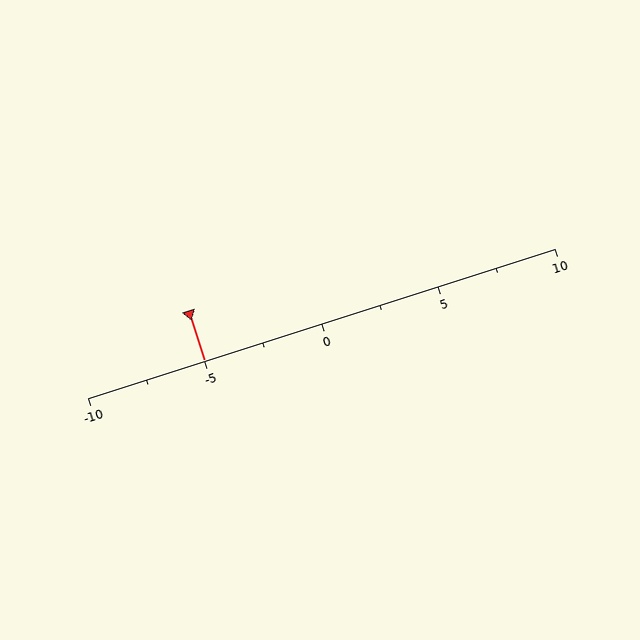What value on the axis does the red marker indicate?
The marker indicates approximately -5.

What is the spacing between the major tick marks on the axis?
The major ticks are spaced 5 apart.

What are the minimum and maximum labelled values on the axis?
The axis runs from -10 to 10.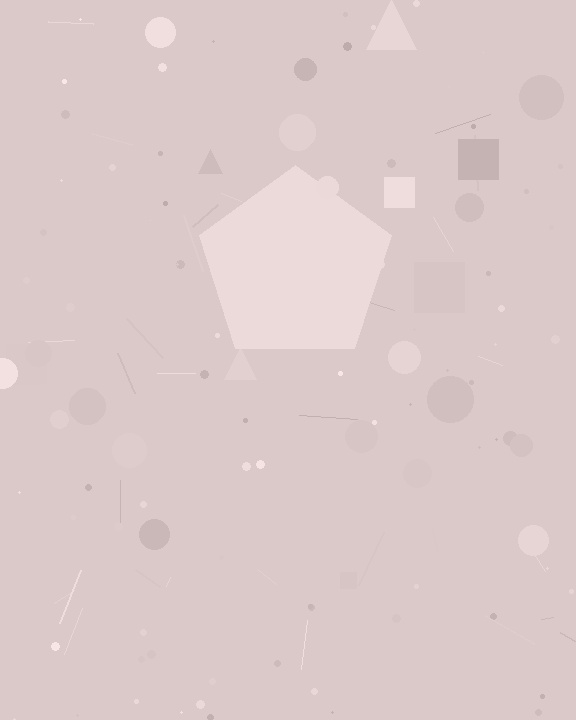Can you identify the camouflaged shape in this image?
The camouflaged shape is a pentagon.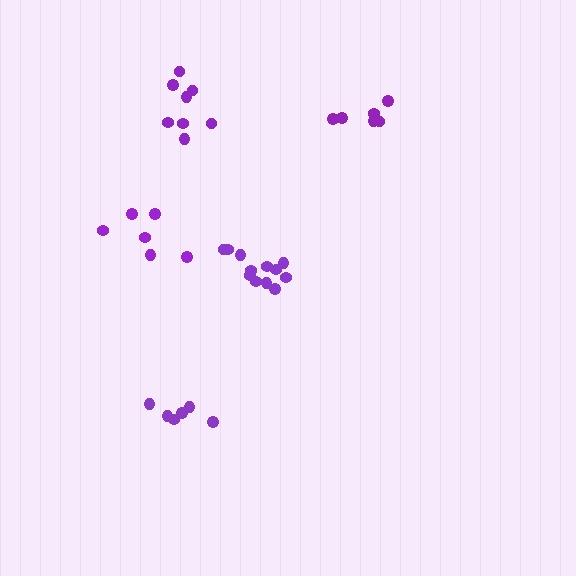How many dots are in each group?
Group 1: 6 dots, Group 2: 6 dots, Group 3: 12 dots, Group 4: 8 dots, Group 5: 6 dots (38 total).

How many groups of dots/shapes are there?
There are 5 groups.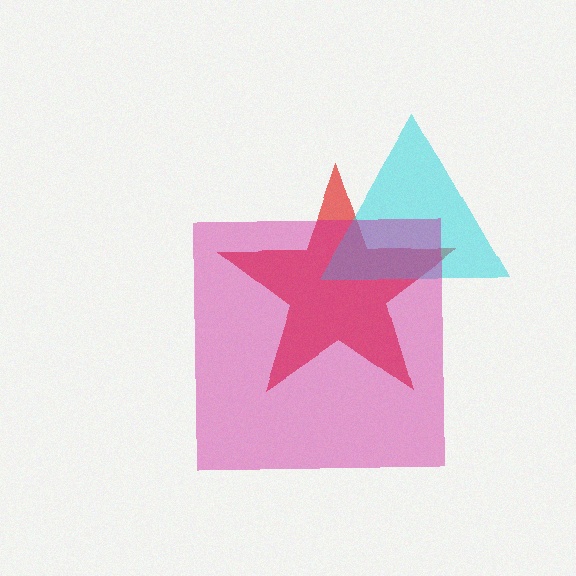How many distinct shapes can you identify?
There are 3 distinct shapes: a red star, a cyan triangle, a magenta square.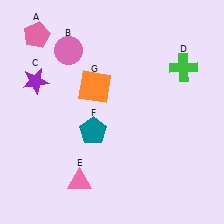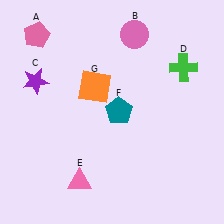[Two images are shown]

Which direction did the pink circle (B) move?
The pink circle (B) moved right.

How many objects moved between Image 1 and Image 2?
2 objects moved between the two images.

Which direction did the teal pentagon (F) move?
The teal pentagon (F) moved right.